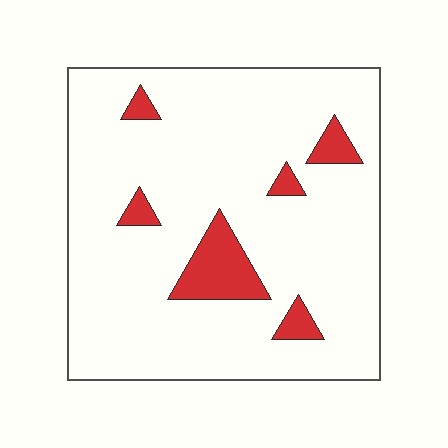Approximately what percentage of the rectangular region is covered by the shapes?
Approximately 10%.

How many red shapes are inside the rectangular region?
6.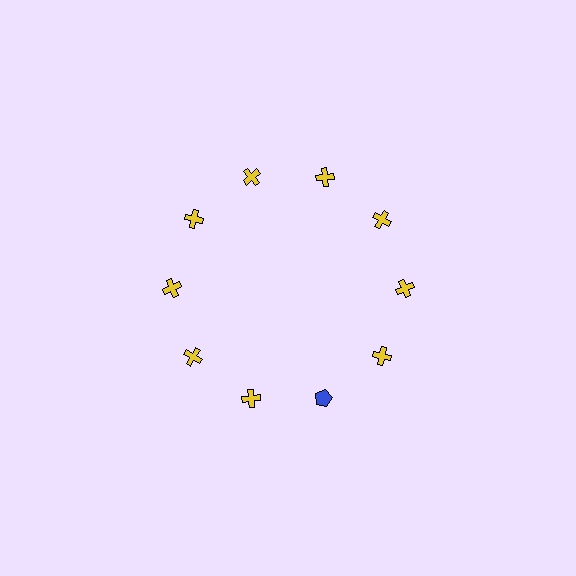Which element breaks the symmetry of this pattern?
The blue pentagon at roughly the 5 o'clock position breaks the symmetry. All other shapes are yellow crosses.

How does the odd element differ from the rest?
It differs in both color (blue instead of yellow) and shape (pentagon instead of cross).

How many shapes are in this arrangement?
There are 10 shapes arranged in a ring pattern.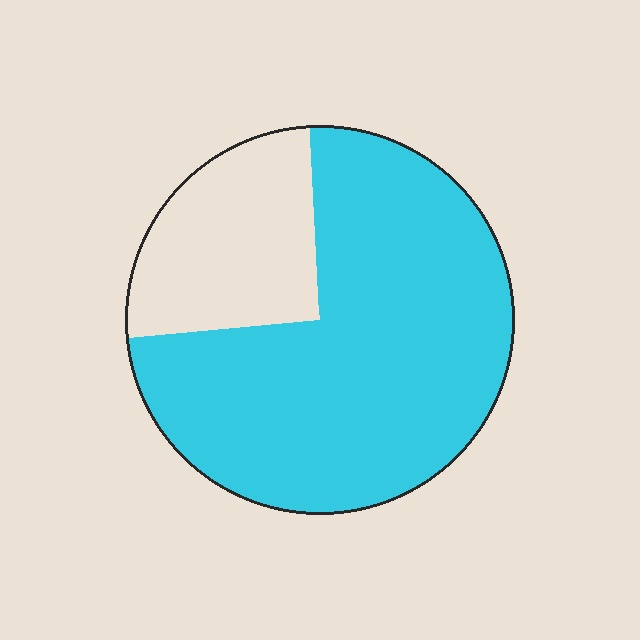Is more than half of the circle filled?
Yes.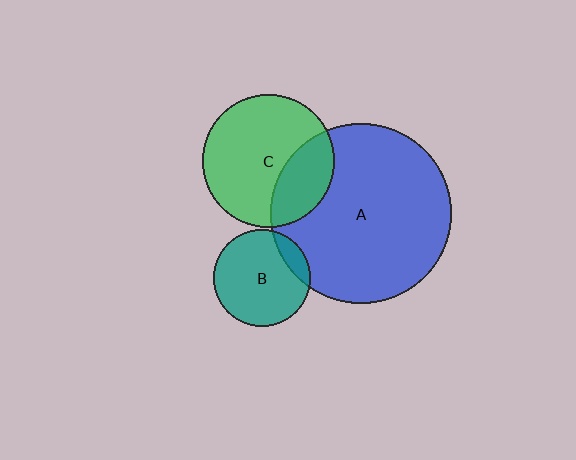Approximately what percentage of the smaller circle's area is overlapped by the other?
Approximately 30%.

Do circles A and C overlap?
Yes.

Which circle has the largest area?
Circle A (blue).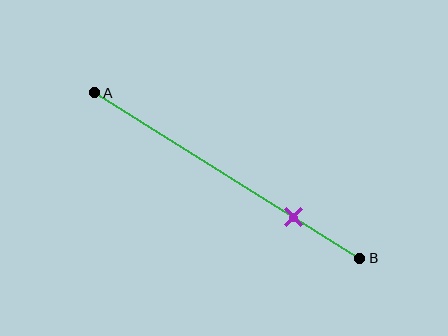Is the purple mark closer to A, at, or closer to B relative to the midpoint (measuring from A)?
The purple mark is closer to point B than the midpoint of segment AB.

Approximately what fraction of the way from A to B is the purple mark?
The purple mark is approximately 75% of the way from A to B.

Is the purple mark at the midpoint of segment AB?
No, the mark is at about 75% from A, not at the 50% midpoint.